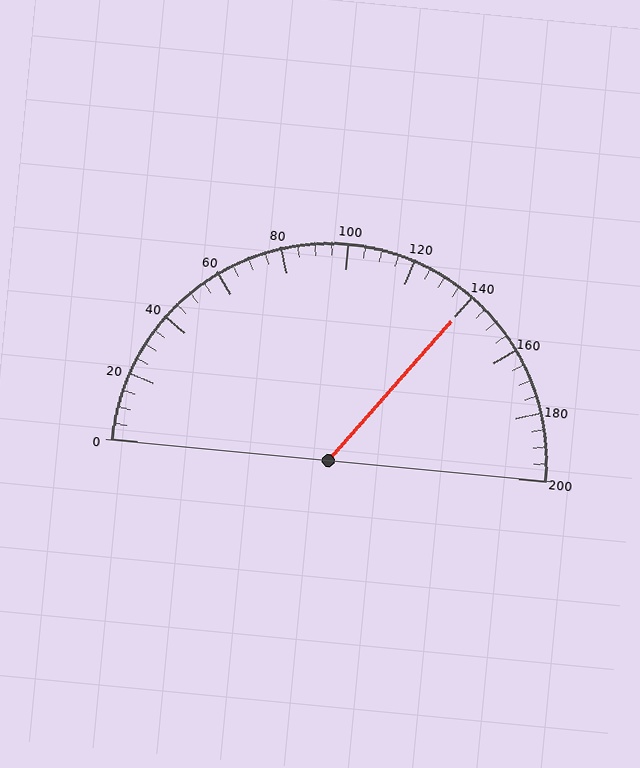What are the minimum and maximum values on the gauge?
The gauge ranges from 0 to 200.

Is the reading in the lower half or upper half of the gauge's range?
The reading is in the upper half of the range (0 to 200).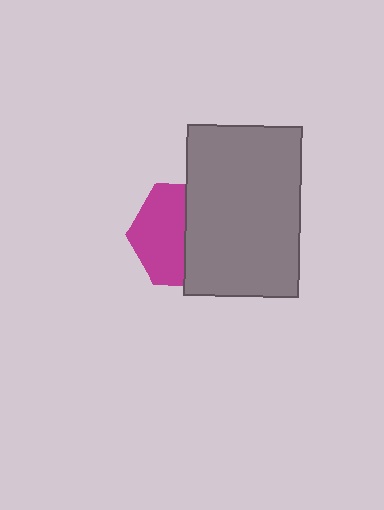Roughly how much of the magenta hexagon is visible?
About half of it is visible (roughly 50%).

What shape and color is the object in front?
The object in front is a gray rectangle.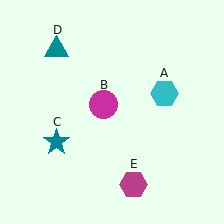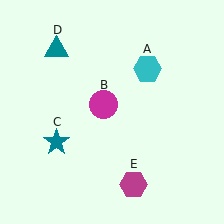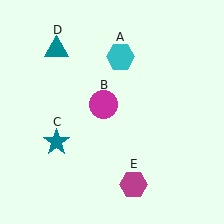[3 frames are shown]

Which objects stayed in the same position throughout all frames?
Magenta circle (object B) and teal star (object C) and teal triangle (object D) and magenta hexagon (object E) remained stationary.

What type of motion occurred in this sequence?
The cyan hexagon (object A) rotated counterclockwise around the center of the scene.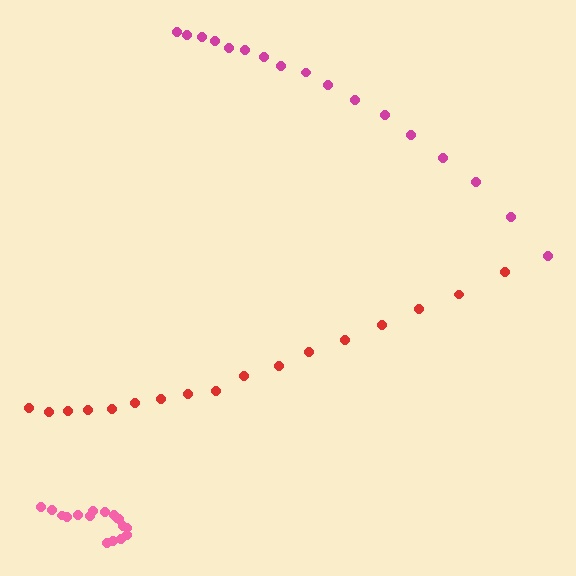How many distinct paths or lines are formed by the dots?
There are 3 distinct paths.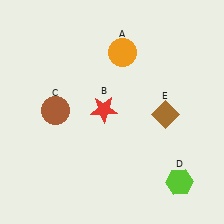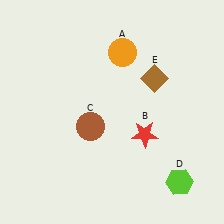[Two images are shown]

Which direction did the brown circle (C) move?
The brown circle (C) moved right.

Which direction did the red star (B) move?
The red star (B) moved right.